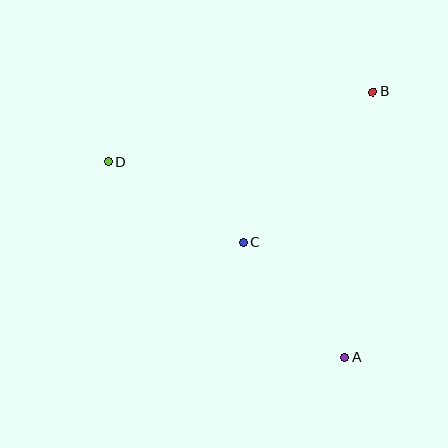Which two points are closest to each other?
Points A and C are closest to each other.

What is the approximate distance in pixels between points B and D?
The distance between B and D is approximately 274 pixels.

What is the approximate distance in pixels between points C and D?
The distance between C and D is approximately 157 pixels.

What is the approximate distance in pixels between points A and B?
The distance between A and B is approximately 267 pixels.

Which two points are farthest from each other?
Points A and D are farthest from each other.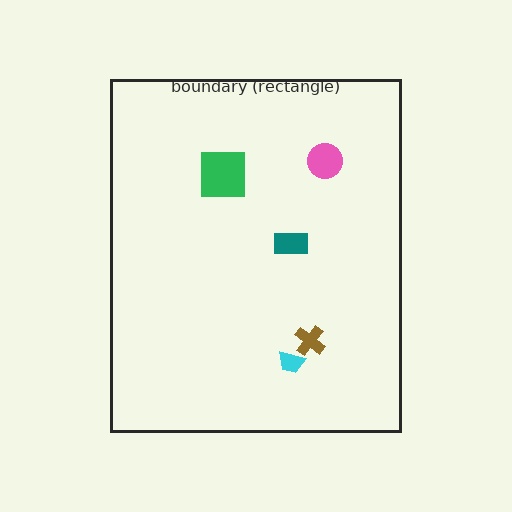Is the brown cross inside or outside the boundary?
Inside.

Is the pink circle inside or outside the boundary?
Inside.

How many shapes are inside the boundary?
5 inside, 0 outside.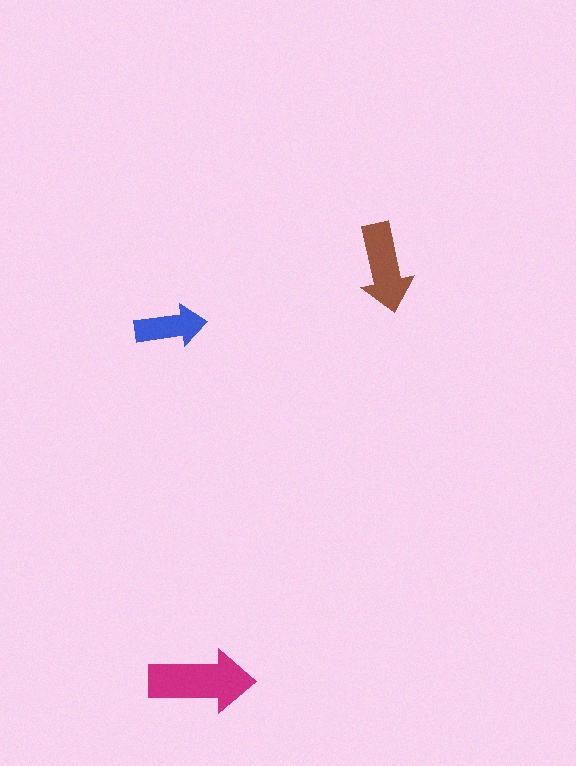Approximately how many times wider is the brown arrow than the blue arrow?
About 1.5 times wider.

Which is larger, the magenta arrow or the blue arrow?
The magenta one.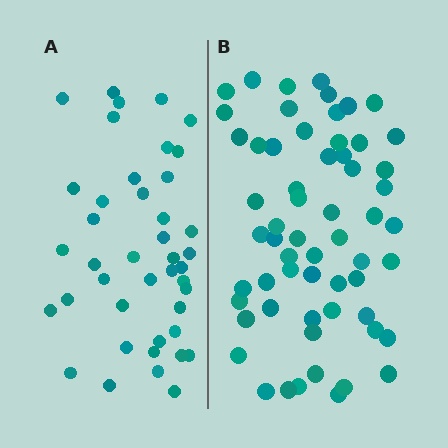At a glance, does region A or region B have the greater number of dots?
Region B (the right region) has more dots.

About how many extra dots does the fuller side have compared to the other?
Region B has approximately 20 more dots than region A.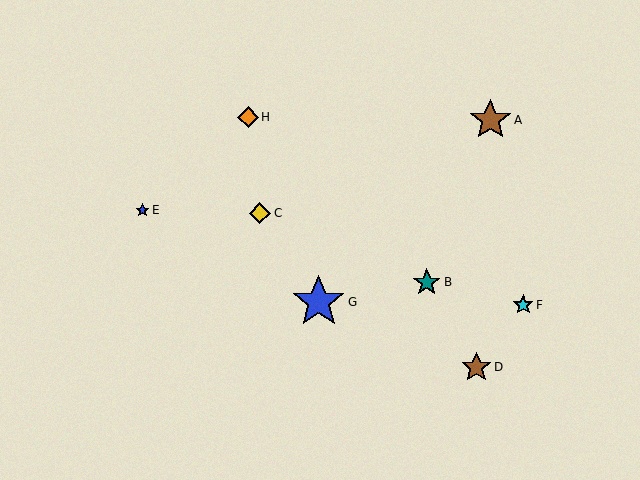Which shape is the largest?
The blue star (labeled G) is the largest.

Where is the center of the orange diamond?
The center of the orange diamond is at (248, 117).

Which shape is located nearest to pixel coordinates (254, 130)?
The orange diamond (labeled H) at (248, 117) is nearest to that location.